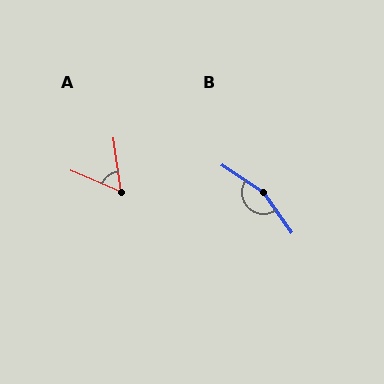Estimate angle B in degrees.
Approximately 159 degrees.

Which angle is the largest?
B, at approximately 159 degrees.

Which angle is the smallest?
A, at approximately 59 degrees.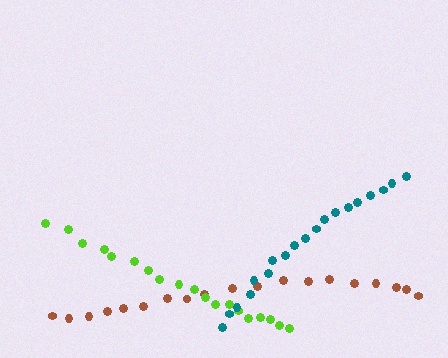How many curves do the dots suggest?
There are 3 distinct paths.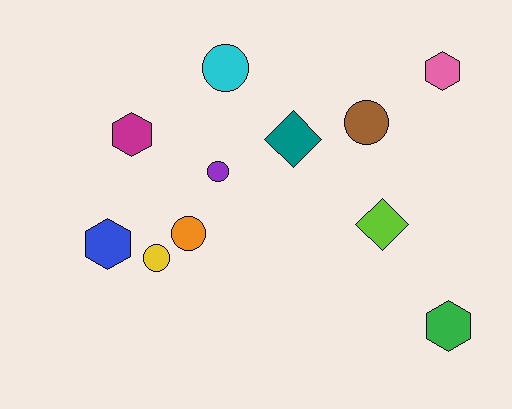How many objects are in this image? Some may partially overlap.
There are 11 objects.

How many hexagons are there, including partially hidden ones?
There are 4 hexagons.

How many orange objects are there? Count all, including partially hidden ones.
There is 1 orange object.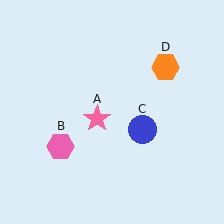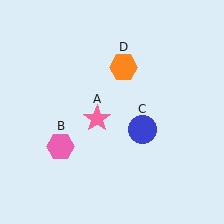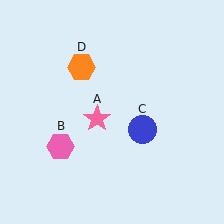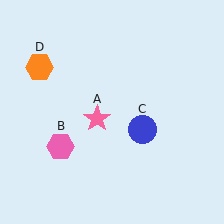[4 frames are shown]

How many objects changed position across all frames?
1 object changed position: orange hexagon (object D).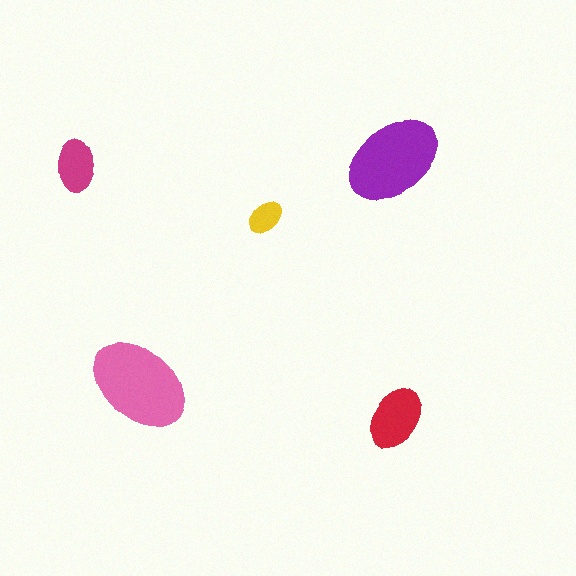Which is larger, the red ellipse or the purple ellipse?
The purple one.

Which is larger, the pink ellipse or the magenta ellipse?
The pink one.